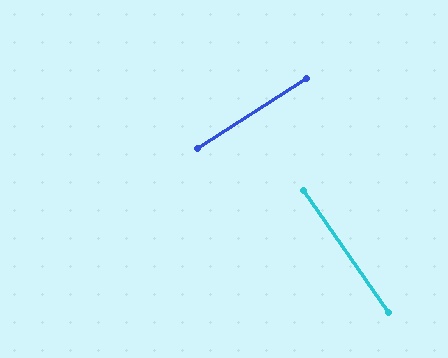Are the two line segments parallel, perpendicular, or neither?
Perpendicular — they meet at approximately 88°.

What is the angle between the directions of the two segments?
Approximately 88 degrees.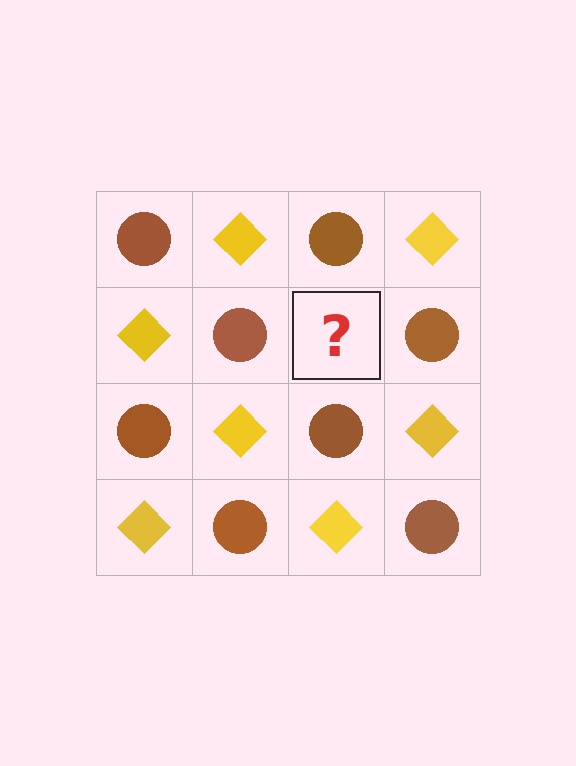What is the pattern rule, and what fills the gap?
The rule is that it alternates brown circle and yellow diamond in a checkerboard pattern. The gap should be filled with a yellow diamond.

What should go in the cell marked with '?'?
The missing cell should contain a yellow diamond.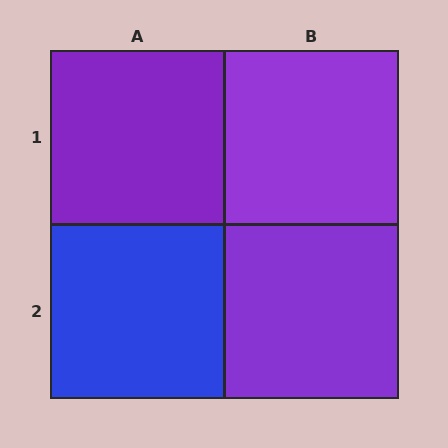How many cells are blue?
1 cell is blue.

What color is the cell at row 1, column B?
Purple.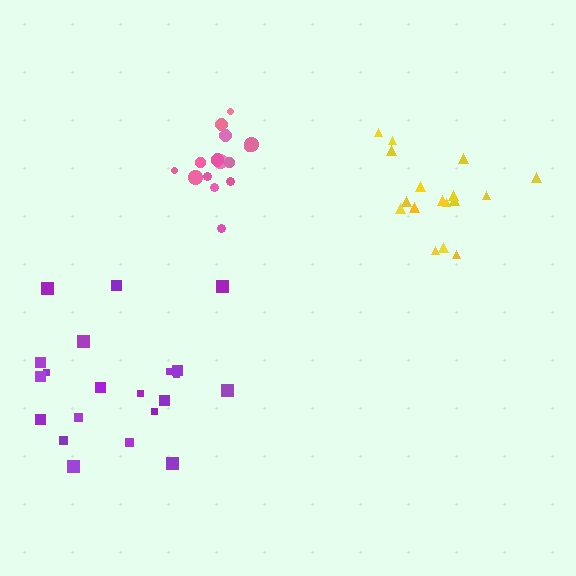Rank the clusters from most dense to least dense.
pink, yellow, purple.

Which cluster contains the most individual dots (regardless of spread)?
Purple (21).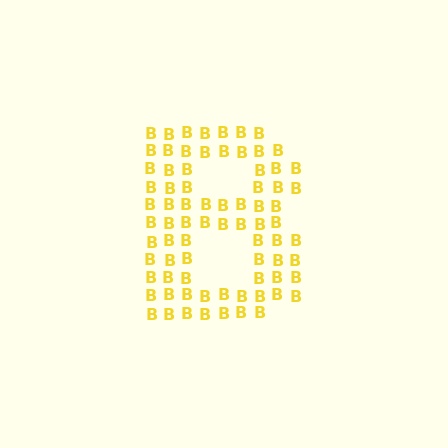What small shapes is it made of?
It is made of small letter B's.